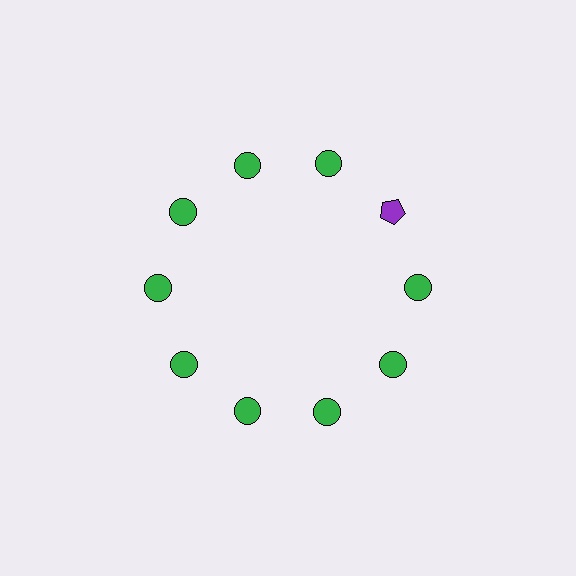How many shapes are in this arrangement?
There are 10 shapes arranged in a ring pattern.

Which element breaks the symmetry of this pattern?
The purple pentagon at roughly the 2 o'clock position breaks the symmetry. All other shapes are green circles.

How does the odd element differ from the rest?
It differs in both color (purple instead of green) and shape (pentagon instead of circle).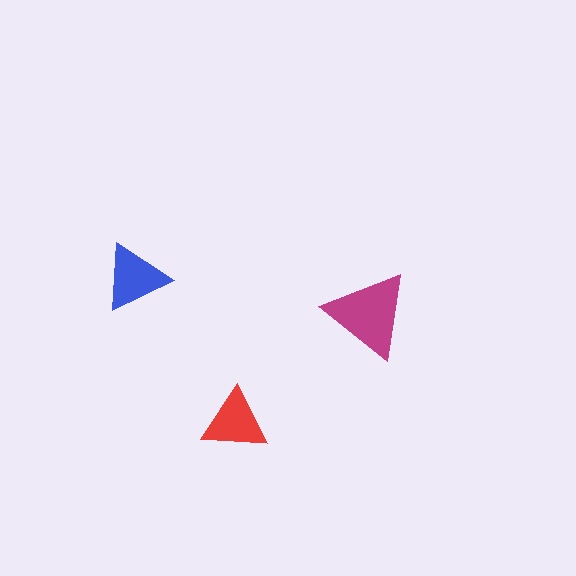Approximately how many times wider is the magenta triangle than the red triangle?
About 1.5 times wider.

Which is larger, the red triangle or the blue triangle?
The blue one.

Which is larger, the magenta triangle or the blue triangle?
The magenta one.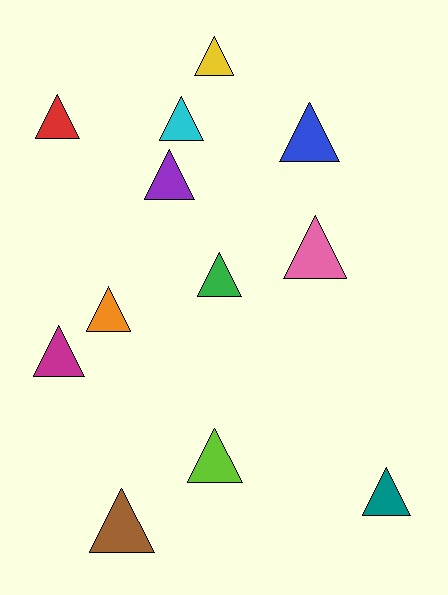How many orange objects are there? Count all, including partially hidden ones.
There is 1 orange object.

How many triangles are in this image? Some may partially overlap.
There are 12 triangles.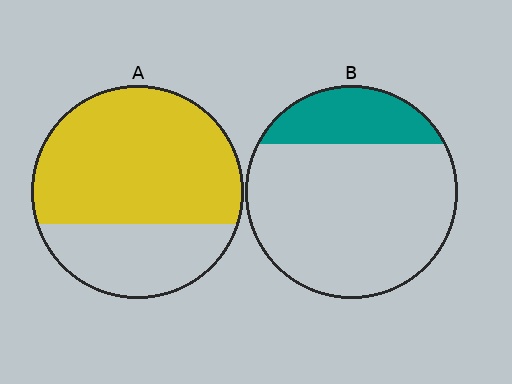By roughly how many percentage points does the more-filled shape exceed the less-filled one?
By roughly 45 percentage points (A over B).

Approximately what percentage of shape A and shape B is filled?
A is approximately 70% and B is approximately 20%.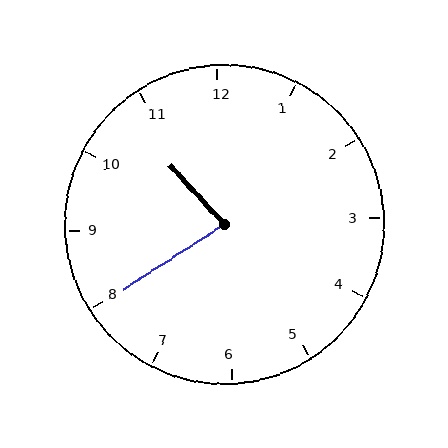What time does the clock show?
10:40.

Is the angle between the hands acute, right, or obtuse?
It is acute.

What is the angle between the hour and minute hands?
Approximately 80 degrees.